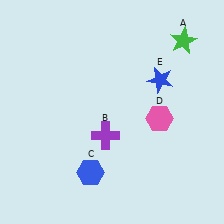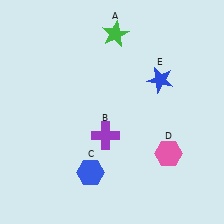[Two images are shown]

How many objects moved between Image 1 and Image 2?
2 objects moved between the two images.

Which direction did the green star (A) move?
The green star (A) moved left.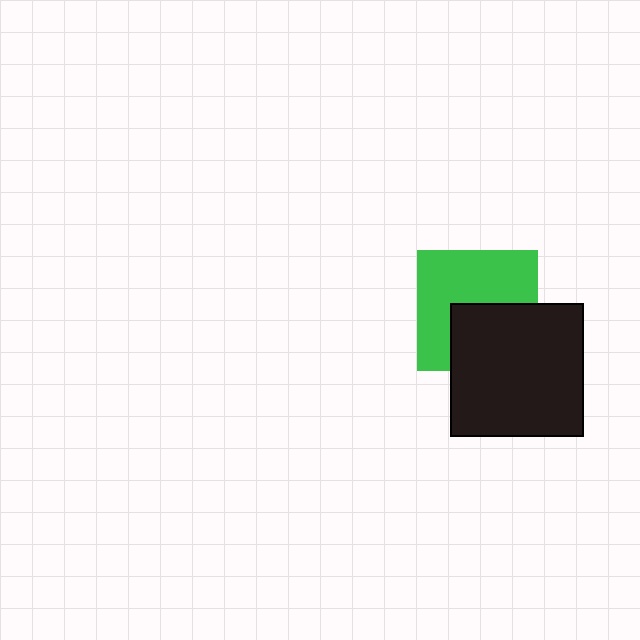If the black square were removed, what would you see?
You would see the complete green square.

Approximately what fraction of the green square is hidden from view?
Roughly 41% of the green square is hidden behind the black square.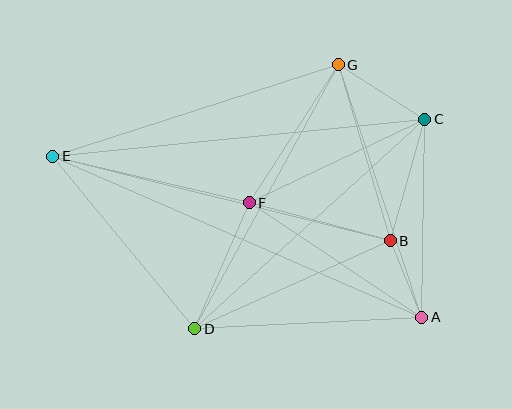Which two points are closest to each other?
Points A and B are closest to each other.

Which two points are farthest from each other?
Points A and E are farthest from each other.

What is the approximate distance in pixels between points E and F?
The distance between E and F is approximately 202 pixels.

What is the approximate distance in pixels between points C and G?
The distance between C and G is approximately 102 pixels.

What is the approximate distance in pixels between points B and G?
The distance between B and G is approximately 184 pixels.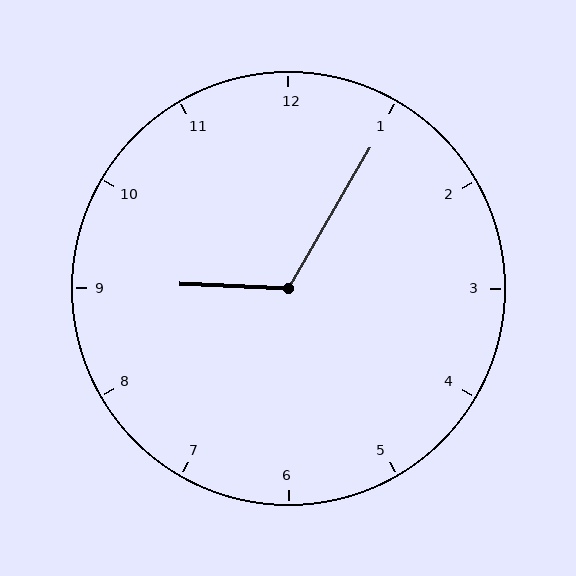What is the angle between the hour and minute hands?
Approximately 118 degrees.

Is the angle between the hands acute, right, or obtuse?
It is obtuse.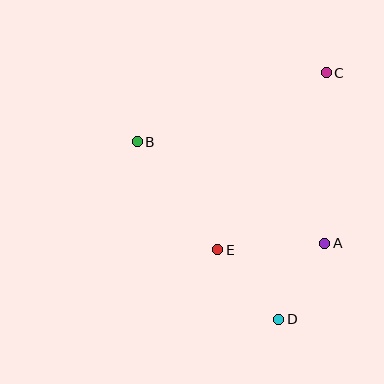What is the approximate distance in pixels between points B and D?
The distance between B and D is approximately 227 pixels.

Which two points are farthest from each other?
Points C and D are farthest from each other.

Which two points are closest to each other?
Points A and D are closest to each other.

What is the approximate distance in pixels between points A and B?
The distance between A and B is approximately 213 pixels.